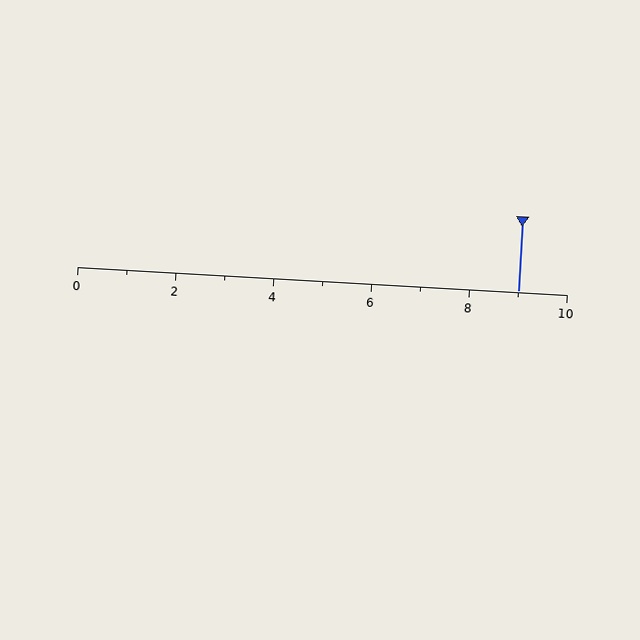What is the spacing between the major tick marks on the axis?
The major ticks are spaced 2 apart.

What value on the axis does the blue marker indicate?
The marker indicates approximately 9.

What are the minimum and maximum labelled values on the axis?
The axis runs from 0 to 10.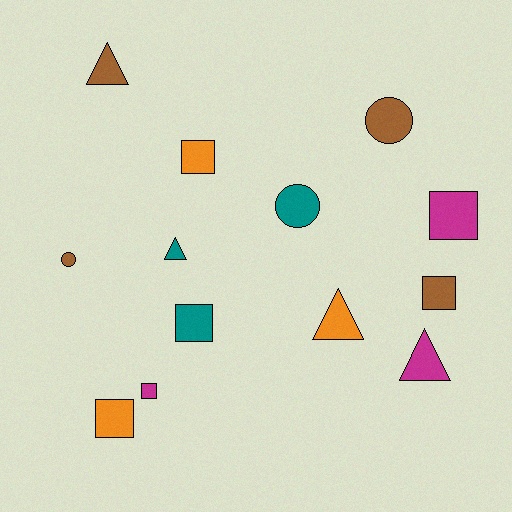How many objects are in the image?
There are 13 objects.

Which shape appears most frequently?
Square, with 6 objects.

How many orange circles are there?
There are no orange circles.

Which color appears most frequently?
Brown, with 4 objects.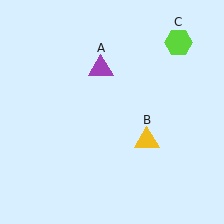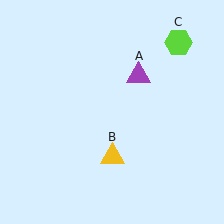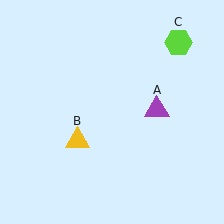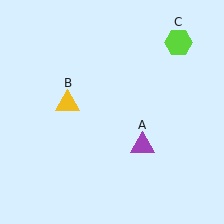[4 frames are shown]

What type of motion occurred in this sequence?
The purple triangle (object A), yellow triangle (object B) rotated clockwise around the center of the scene.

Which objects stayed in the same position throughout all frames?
Lime hexagon (object C) remained stationary.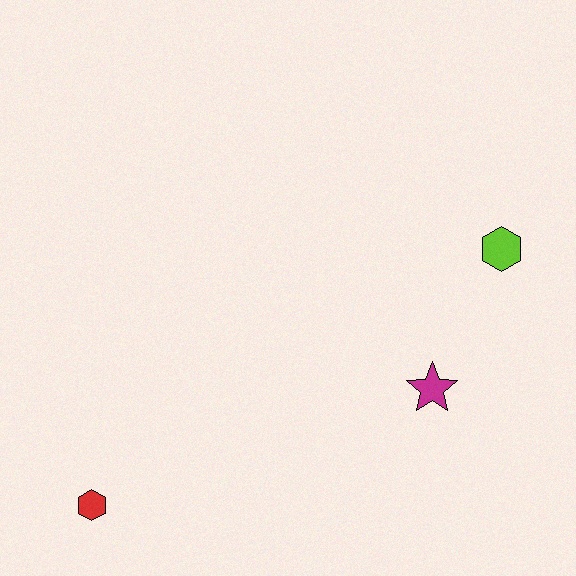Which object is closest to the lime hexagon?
The magenta star is closest to the lime hexagon.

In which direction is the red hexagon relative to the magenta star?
The red hexagon is to the left of the magenta star.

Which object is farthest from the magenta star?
The red hexagon is farthest from the magenta star.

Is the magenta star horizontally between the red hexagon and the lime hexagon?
Yes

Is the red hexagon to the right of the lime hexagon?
No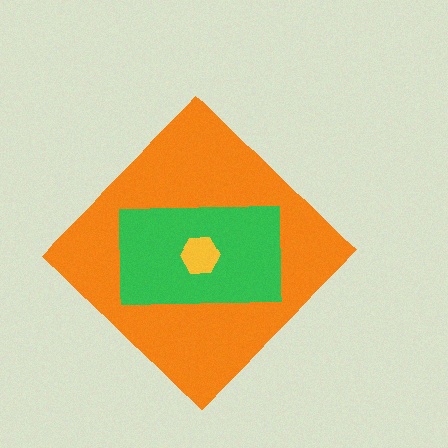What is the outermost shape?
The orange diamond.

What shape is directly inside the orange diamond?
The green rectangle.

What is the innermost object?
The yellow hexagon.